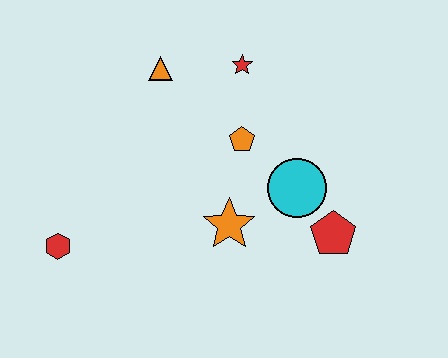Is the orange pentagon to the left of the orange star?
No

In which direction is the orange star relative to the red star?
The orange star is below the red star.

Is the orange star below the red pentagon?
No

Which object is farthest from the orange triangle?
The red pentagon is farthest from the orange triangle.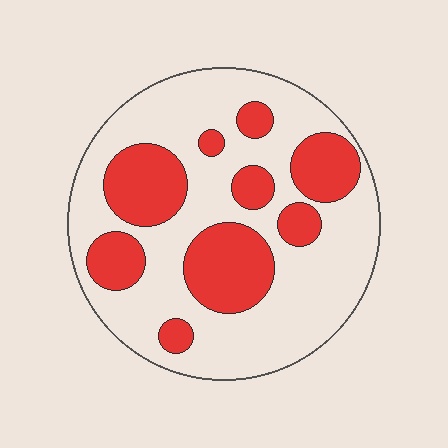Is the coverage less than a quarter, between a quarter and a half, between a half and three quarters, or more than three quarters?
Between a quarter and a half.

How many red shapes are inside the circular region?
9.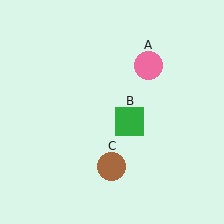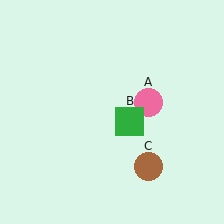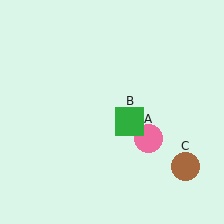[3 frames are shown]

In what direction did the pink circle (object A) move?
The pink circle (object A) moved down.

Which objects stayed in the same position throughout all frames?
Green square (object B) remained stationary.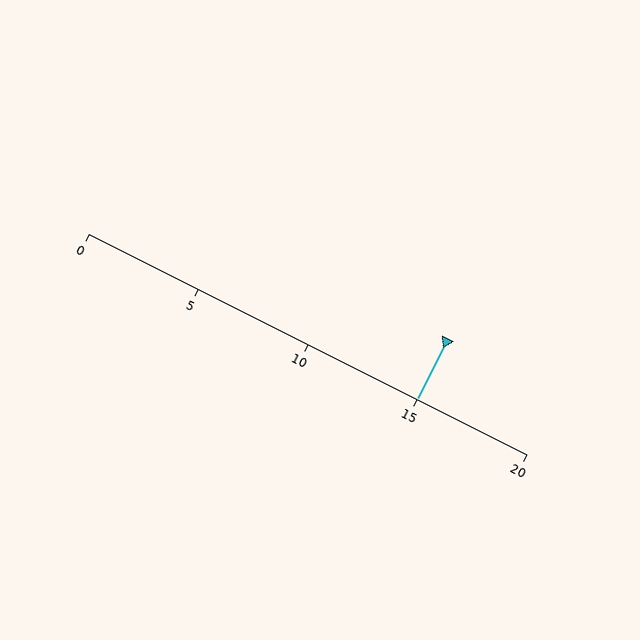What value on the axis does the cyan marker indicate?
The marker indicates approximately 15.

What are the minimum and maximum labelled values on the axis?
The axis runs from 0 to 20.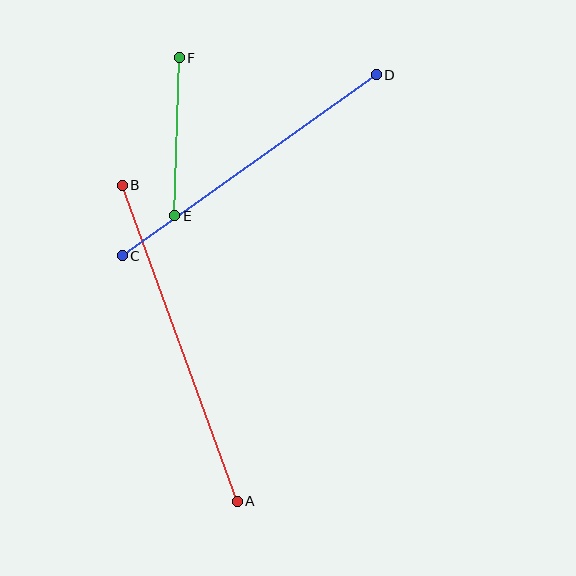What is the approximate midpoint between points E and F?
The midpoint is at approximately (177, 137) pixels.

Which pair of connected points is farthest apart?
Points A and B are farthest apart.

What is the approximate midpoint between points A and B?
The midpoint is at approximately (180, 343) pixels.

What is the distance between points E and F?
The distance is approximately 158 pixels.